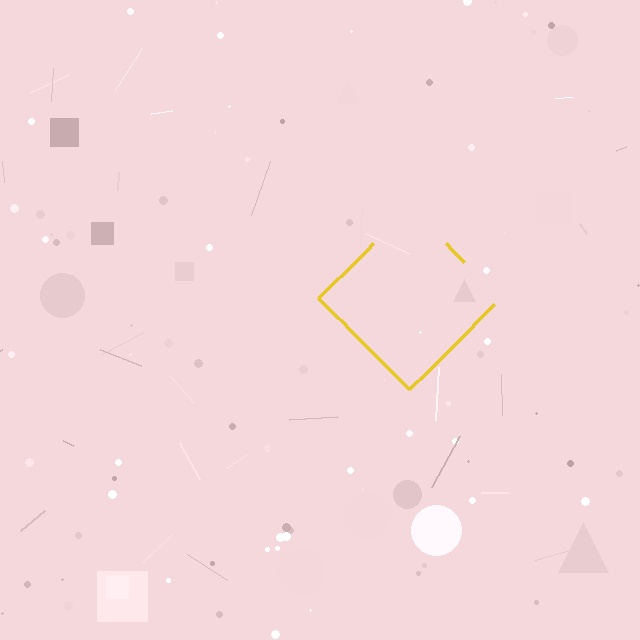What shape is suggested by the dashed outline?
The dashed outline suggests a diamond.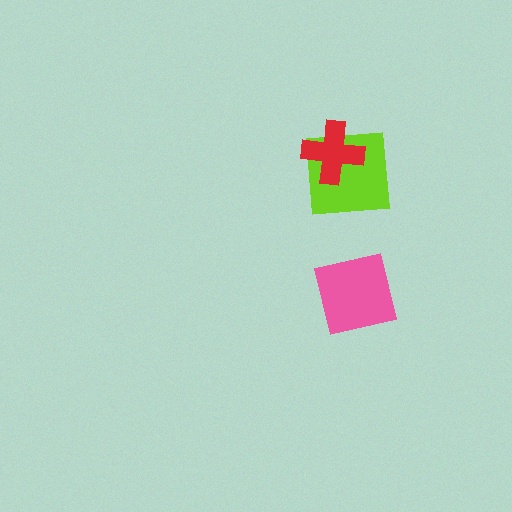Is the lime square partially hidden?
Yes, it is partially covered by another shape.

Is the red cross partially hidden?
No, no other shape covers it.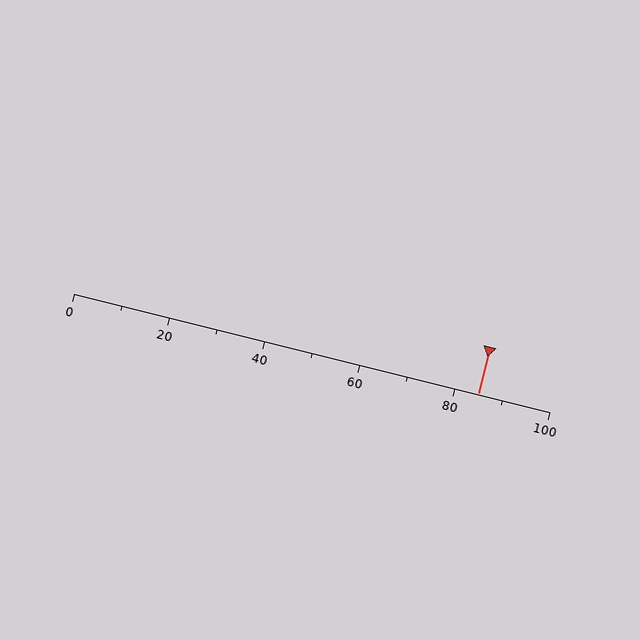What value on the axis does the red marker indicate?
The marker indicates approximately 85.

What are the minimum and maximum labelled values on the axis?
The axis runs from 0 to 100.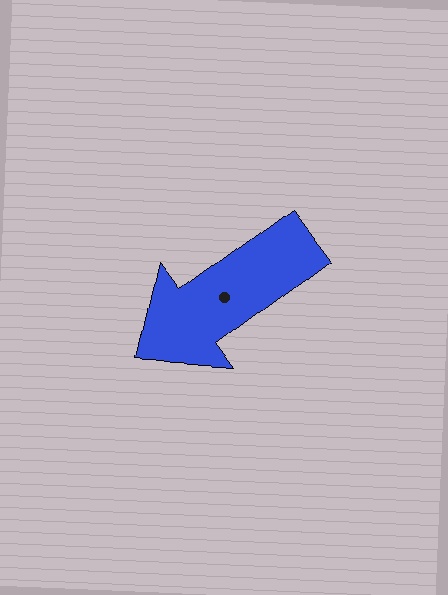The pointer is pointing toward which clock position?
Roughly 8 o'clock.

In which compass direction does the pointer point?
Southwest.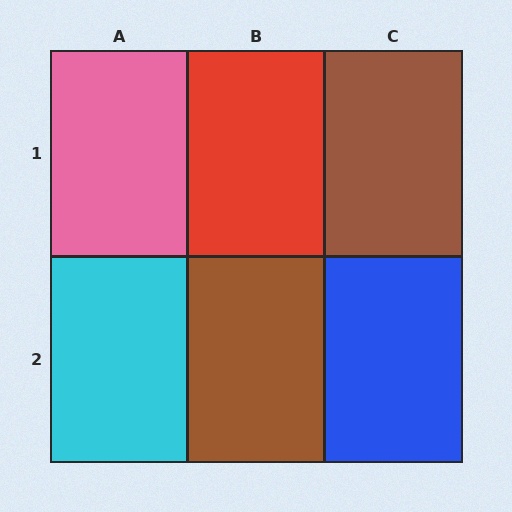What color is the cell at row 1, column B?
Red.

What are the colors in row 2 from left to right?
Cyan, brown, blue.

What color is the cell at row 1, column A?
Pink.